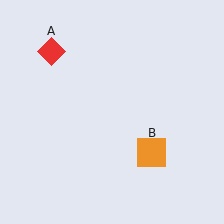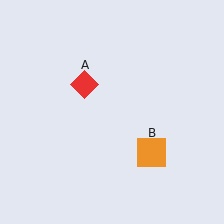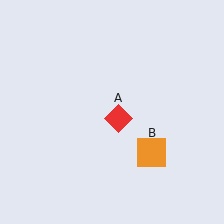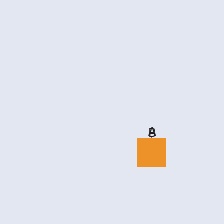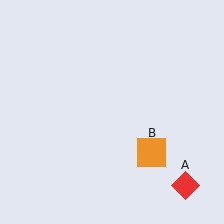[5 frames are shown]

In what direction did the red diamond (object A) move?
The red diamond (object A) moved down and to the right.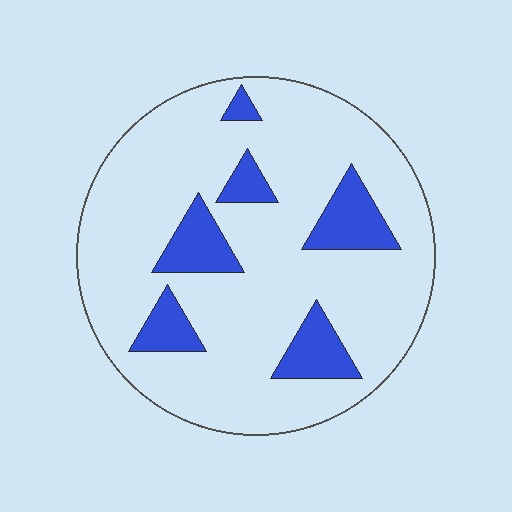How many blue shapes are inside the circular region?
6.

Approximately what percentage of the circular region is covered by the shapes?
Approximately 15%.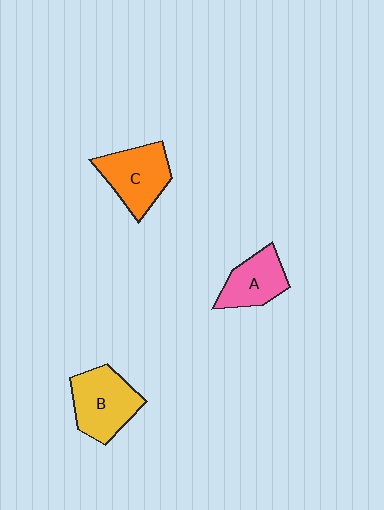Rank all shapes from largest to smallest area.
From largest to smallest: B (yellow), C (orange), A (pink).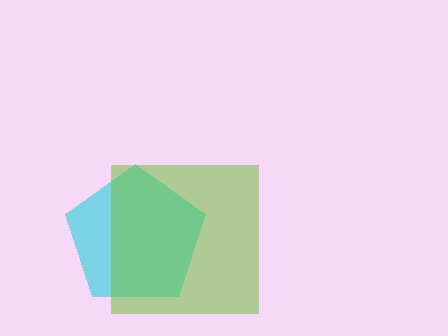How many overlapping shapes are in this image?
There are 2 overlapping shapes in the image.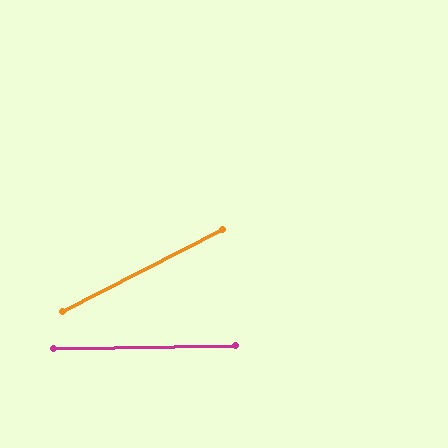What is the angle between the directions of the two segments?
Approximately 27 degrees.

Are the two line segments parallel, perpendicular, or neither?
Neither parallel nor perpendicular — they differ by about 27°.